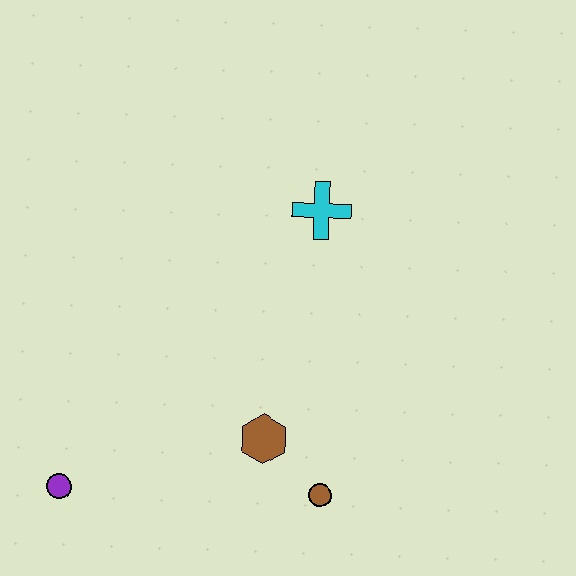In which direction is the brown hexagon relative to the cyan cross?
The brown hexagon is below the cyan cross.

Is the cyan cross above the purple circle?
Yes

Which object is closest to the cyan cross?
The brown hexagon is closest to the cyan cross.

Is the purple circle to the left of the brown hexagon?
Yes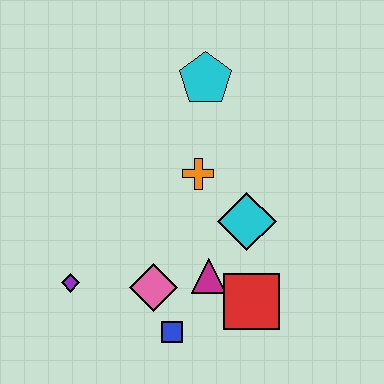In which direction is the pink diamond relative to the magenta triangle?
The pink diamond is to the left of the magenta triangle.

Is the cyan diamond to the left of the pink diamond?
No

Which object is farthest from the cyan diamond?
The purple diamond is farthest from the cyan diamond.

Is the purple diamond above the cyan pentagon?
No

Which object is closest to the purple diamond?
The pink diamond is closest to the purple diamond.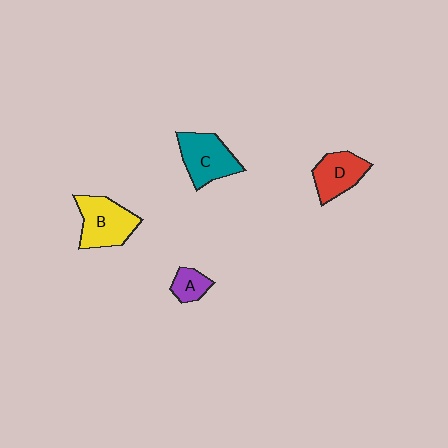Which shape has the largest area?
Shape B (yellow).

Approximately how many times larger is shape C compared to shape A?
Approximately 2.3 times.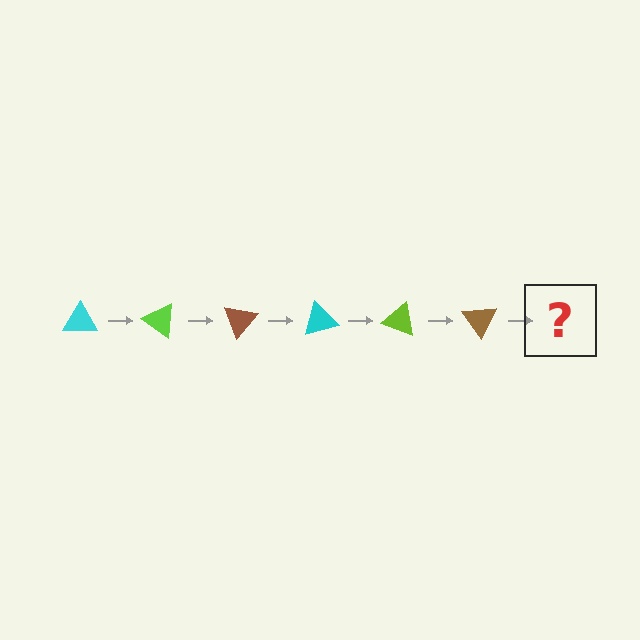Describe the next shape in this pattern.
It should be a cyan triangle, rotated 210 degrees from the start.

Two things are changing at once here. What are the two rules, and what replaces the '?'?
The two rules are that it rotates 35 degrees each step and the color cycles through cyan, lime, and brown. The '?' should be a cyan triangle, rotated 210 degrees from the start.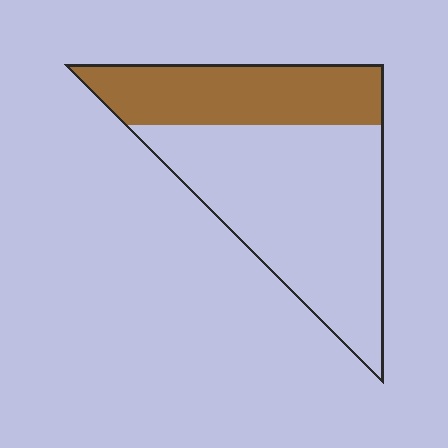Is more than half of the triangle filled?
No.